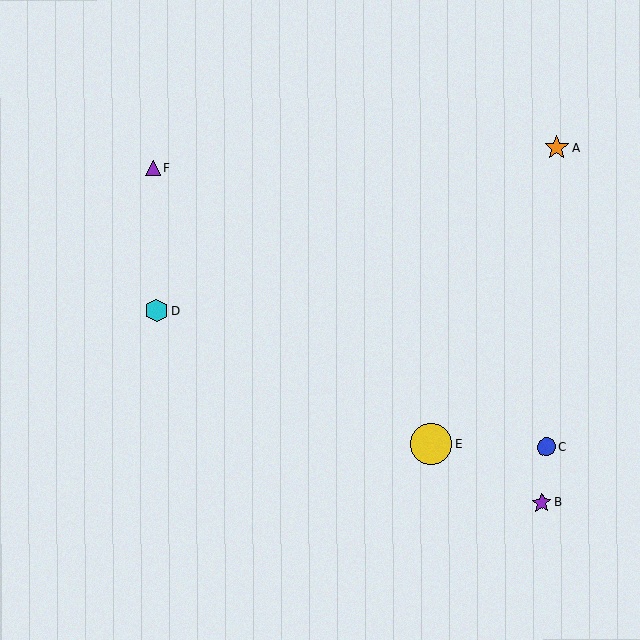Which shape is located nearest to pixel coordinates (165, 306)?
The cyan hexagon (labeled D) at (157, 311) is nearest to that location.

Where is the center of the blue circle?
The center of the blue circle is at (547, 447).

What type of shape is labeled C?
Shape C is a blue circle.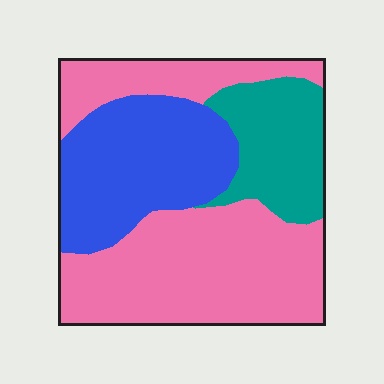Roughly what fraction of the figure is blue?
Blue covers around 30% of the figure.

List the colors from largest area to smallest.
From largest to smallest: pink, blue, teal.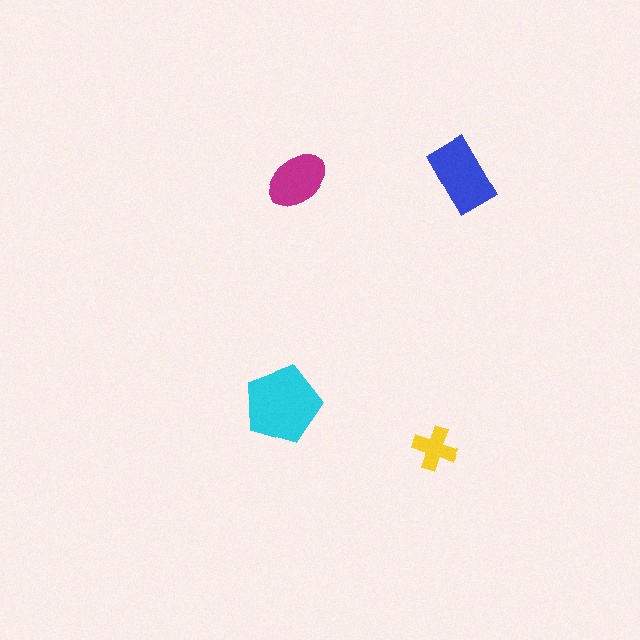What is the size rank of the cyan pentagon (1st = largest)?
1st.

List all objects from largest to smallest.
The cyan pentagon, the blue rectangle, the magenta ellipse, the yellow cross.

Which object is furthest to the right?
The blue rectangle is rightmost.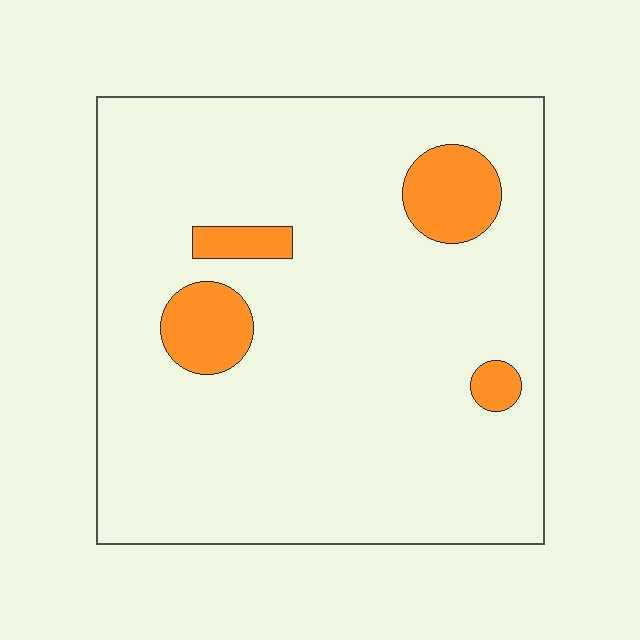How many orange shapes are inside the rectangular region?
4.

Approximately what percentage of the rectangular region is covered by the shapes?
Approximately 10%.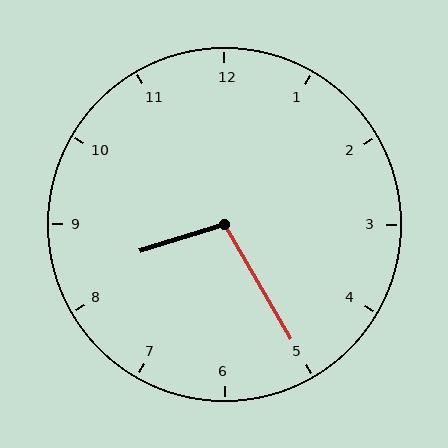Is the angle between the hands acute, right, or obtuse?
It is obtuse.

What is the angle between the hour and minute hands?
Approximately 102 degrees.